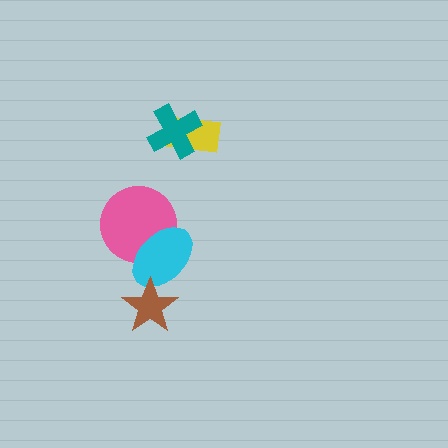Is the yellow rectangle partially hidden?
Yes, it is partially covered by another shape.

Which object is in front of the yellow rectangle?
The teal cross is in front of the yellow rectangle.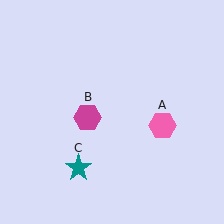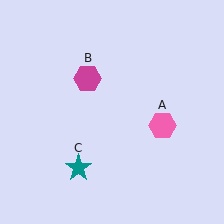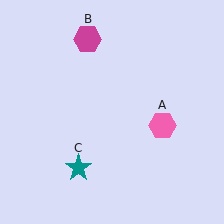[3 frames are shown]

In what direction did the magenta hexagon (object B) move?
The magenta hexagon (object B) moved up.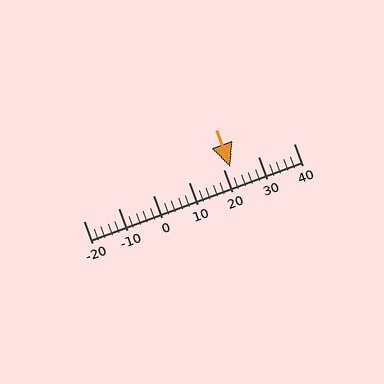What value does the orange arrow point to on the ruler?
The orange arrow points to approximately 22.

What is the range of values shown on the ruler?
The ruler shows values from -20 to 40.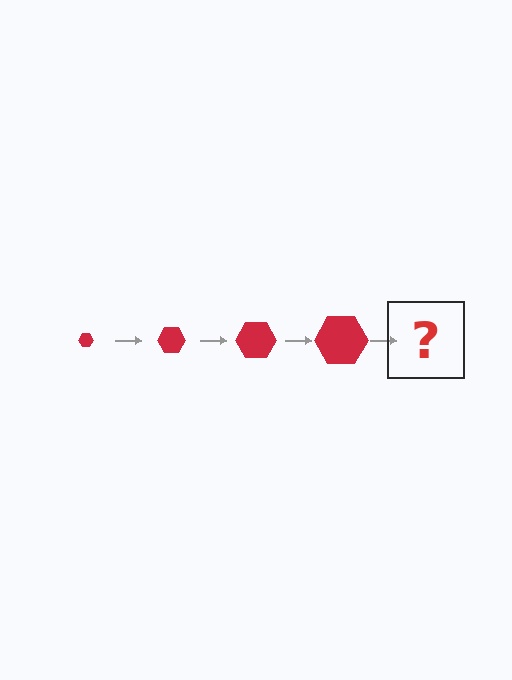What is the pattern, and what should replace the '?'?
The pattern is that the hexagon gets progressively larger each step. The '?' should be a red hexagon, larger than the previous one.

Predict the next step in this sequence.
The next step is a red hexagon, larger than the previous one.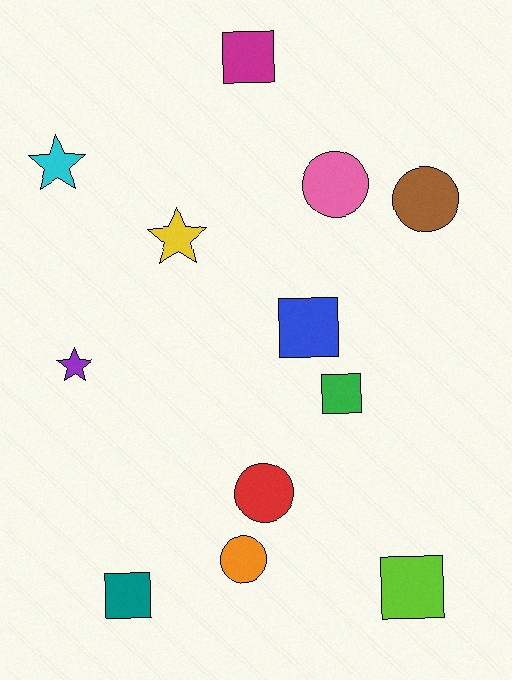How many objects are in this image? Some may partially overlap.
There are 12 objects.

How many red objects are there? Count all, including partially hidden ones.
There is 1 red object.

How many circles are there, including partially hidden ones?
There are 4 circles.